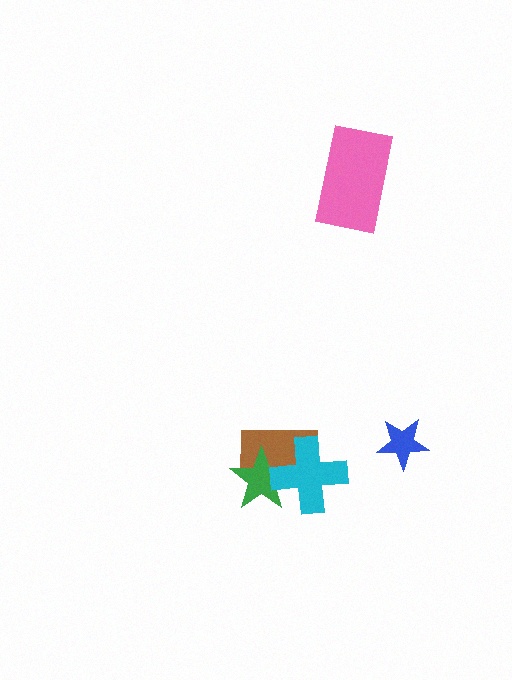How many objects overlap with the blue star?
0 objects overlap with the blue star.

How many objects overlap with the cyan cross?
2 objects overlap with the cyan cross.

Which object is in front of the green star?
The cyan cross is in front of the green star.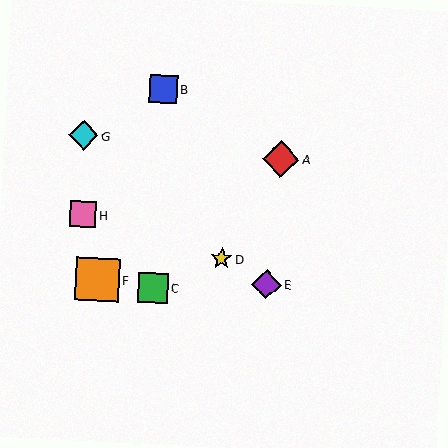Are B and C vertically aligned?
Yes, both are at x≈163.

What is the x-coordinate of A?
Object A is at x≈281.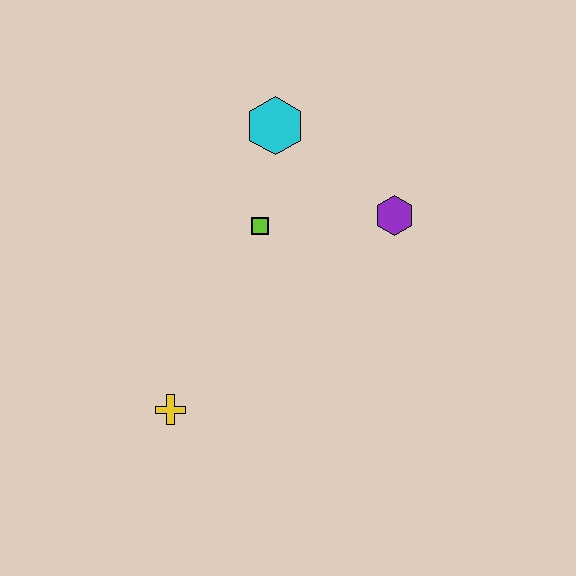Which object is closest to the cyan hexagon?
The lime square is closest to the cyan hexagon.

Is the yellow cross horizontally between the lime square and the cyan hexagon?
No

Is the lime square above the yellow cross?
Yes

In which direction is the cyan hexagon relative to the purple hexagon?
The cyan hexagon is to the left of the purple hexagon.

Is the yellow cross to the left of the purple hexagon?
Yes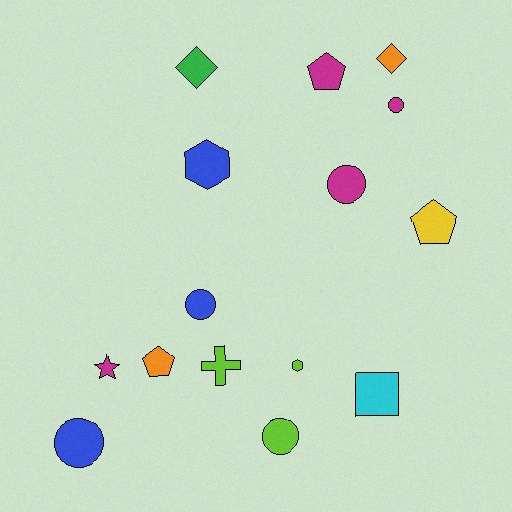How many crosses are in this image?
There is 1 cross.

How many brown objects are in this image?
There are no brown objects.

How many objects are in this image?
There are 15 objects.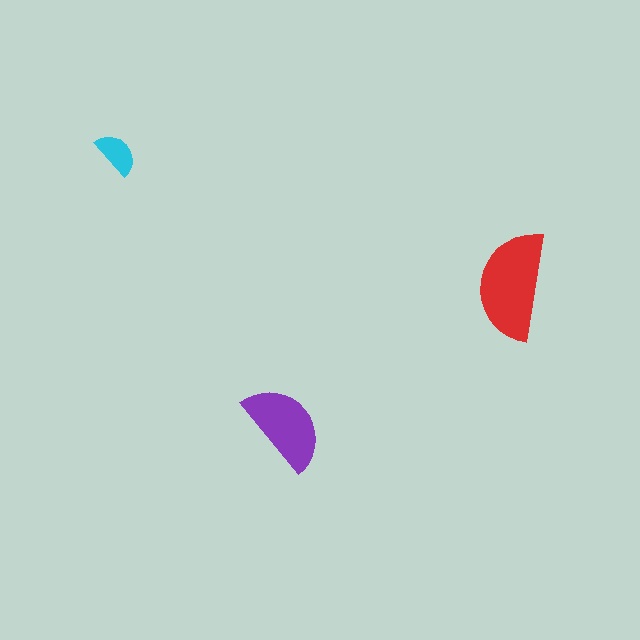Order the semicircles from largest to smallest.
the red one, the purple one, the cyan one.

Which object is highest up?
The cyan semicircle is topmost.